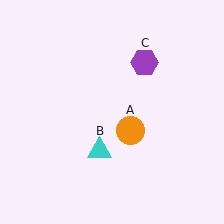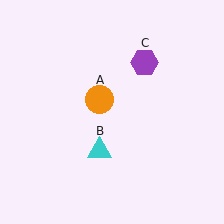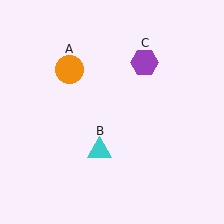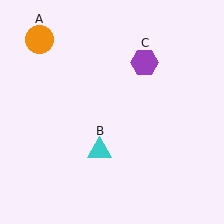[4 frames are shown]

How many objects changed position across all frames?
1 object changed position: orange circle (object A).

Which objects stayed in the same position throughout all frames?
Cyan triangle (object B) and purple hexagon (object C) remained stationary.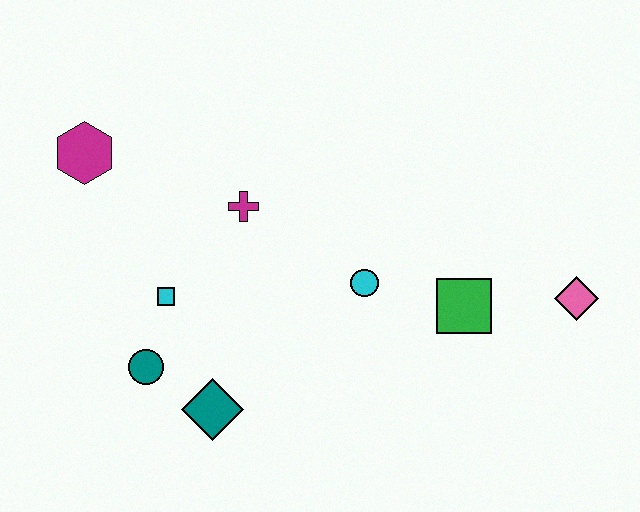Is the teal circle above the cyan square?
No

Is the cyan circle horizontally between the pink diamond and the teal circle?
Yes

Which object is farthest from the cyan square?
The pink diamond is farthest from the cyan square.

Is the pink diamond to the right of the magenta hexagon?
Yes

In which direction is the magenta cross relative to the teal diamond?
The magenta cross is above the teal diamond.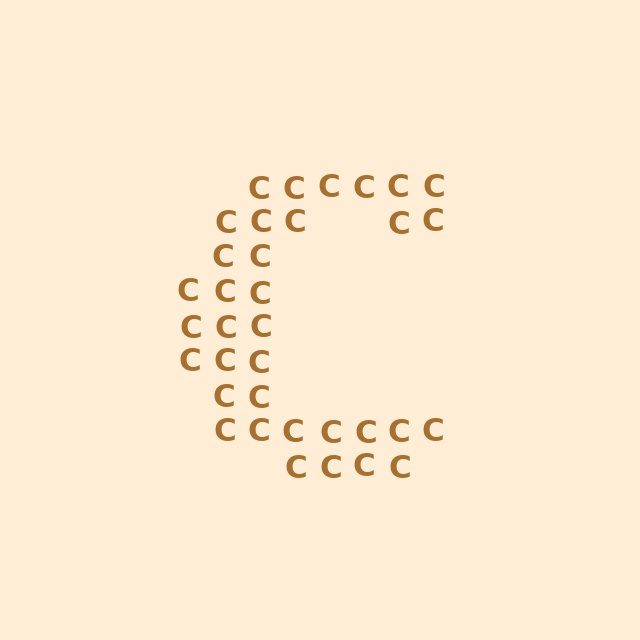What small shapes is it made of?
It is made of small letter C's.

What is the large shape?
The large shape is the letter C.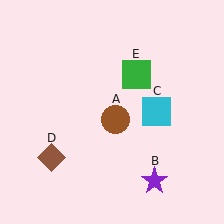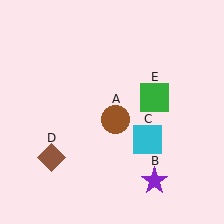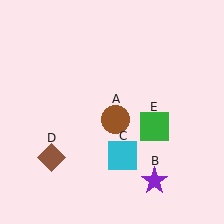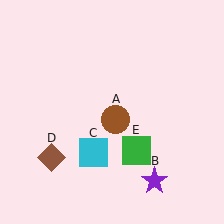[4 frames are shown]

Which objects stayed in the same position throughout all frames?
Brown circle (object A) and purple star (object B) and brown diamond (object D) remained stationary.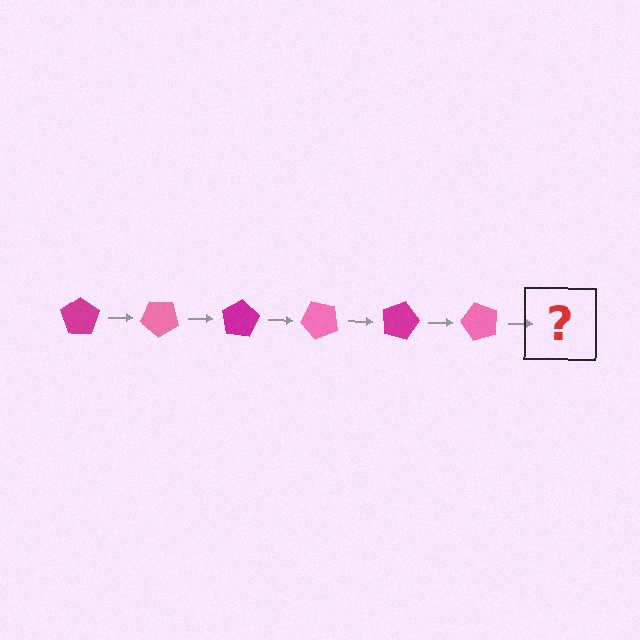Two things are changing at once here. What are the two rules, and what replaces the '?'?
The two rules are that it rotates 40 degrees each step and the color cycles through magenta and pink. The '?' should be a magenta pentagon, rotated 240 degrees from the start.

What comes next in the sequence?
The next element should be a magenta pentagon, rotated 240 degrees from the start.